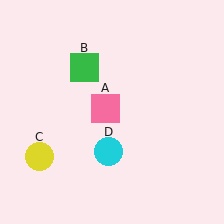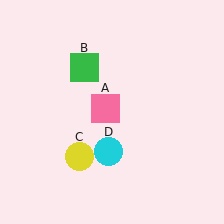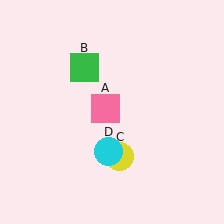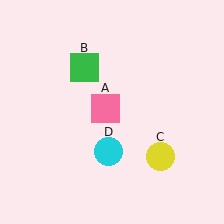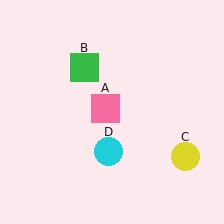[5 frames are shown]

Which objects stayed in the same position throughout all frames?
Pink square (object A) and green square (object B) and cyan circle (object D) remained stationary.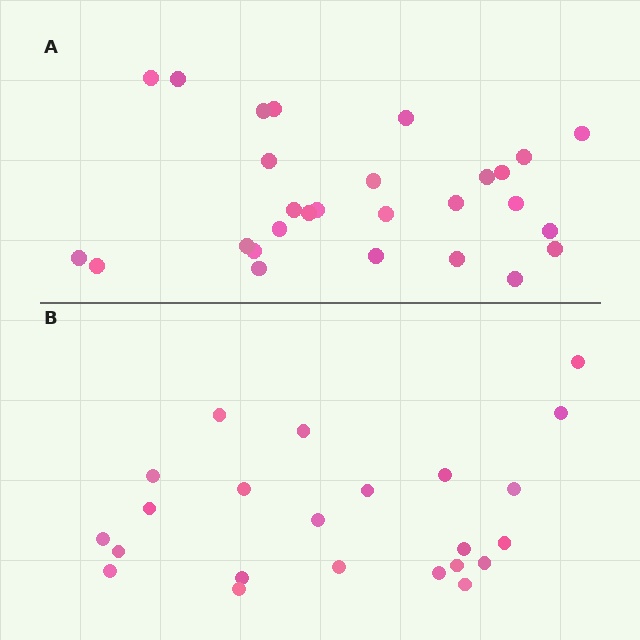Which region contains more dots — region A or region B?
Region A (the top region) has more dots.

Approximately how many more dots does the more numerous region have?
Region A has about 5 more dots than region B.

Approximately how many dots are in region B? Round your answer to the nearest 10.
About 20 dots. (The exact count is 23, which rounds to 20.)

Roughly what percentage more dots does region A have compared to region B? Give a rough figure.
About 20% more.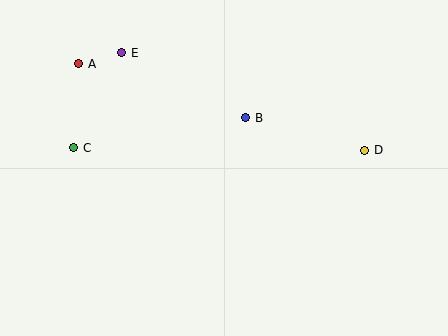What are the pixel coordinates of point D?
Point D is at (365, 150).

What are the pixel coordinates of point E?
Point E is at (122, 53).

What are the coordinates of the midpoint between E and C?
The midpoint between E and C is at (98, 100).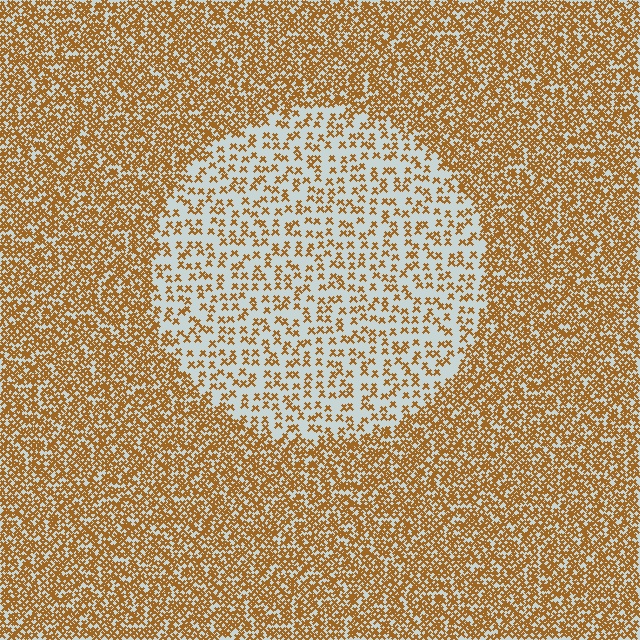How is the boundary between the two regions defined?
The boundary is defined by a change in element density (approximately 2.7x ratio). All elements are the same color, size, and shape.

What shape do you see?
I see a circle.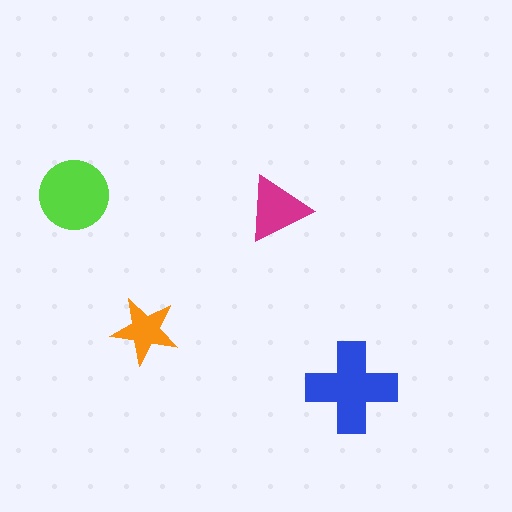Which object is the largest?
The blue cross.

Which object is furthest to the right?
The blue cross is rightmost.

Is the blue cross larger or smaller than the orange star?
Larger.